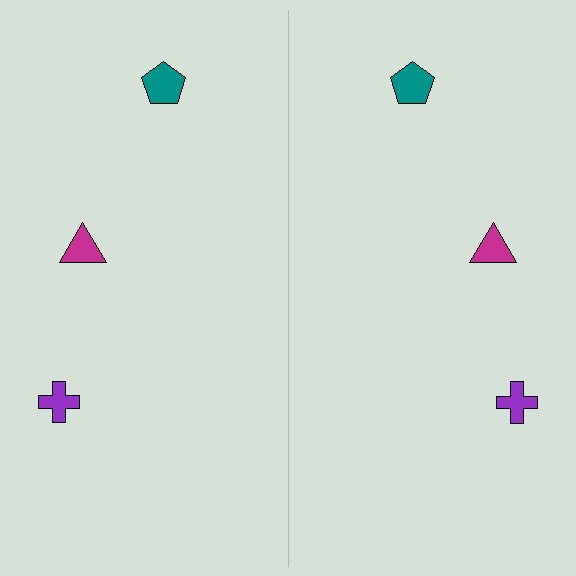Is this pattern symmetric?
Yes, this pattern has bilateral (reflection) symmetry.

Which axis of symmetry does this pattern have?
The pattern has a vertical axis of symmetry running through the center of the image.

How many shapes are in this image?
There are 6 shapes in this image.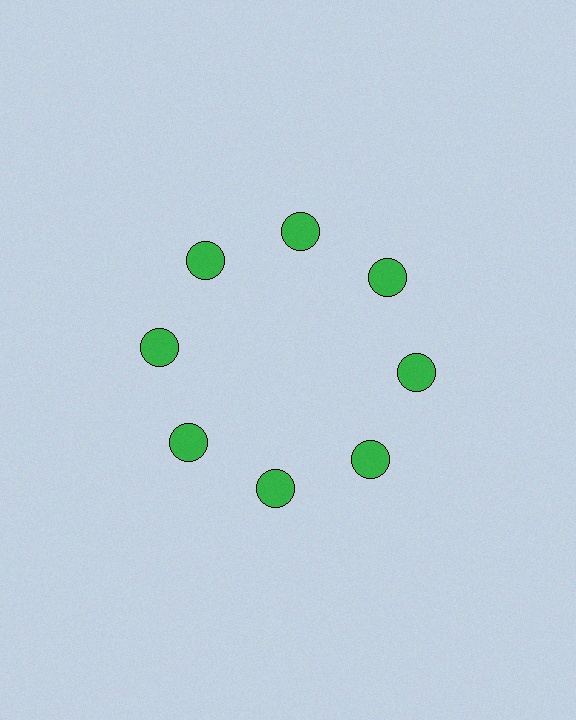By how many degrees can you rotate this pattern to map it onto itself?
The pattern maps onto itself every 45 degrees of rotation.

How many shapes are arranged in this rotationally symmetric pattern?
There are 8 shapes, arranged in 8 groups of 1.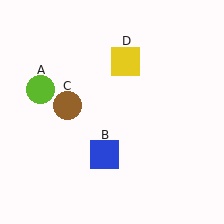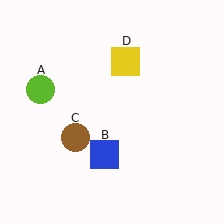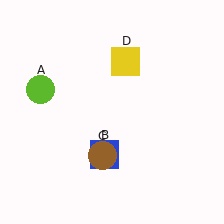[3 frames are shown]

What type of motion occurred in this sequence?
The brown circle (object C) rotated counterclockwise around the center of the scene.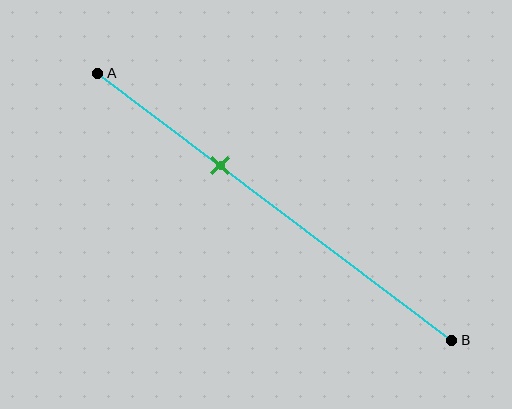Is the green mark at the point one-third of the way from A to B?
Yes, the mark is approximately at the one-third point.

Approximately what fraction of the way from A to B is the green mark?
The green mark is approximately 35% of the way from A to B.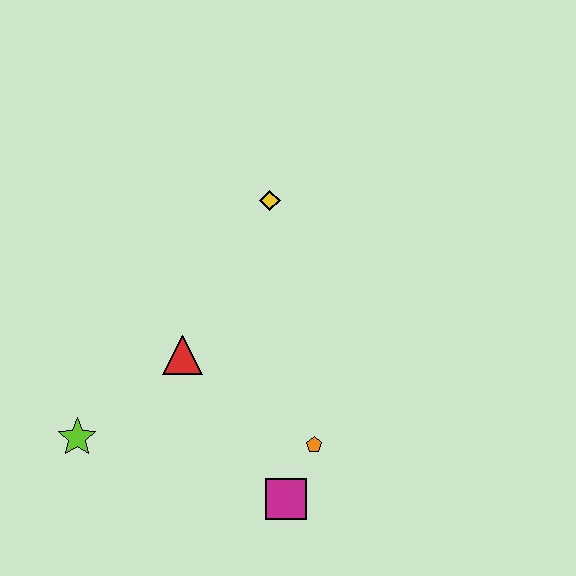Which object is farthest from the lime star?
The yellow diamond is farthest from the lime star.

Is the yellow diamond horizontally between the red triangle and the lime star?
No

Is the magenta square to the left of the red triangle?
No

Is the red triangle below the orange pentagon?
No